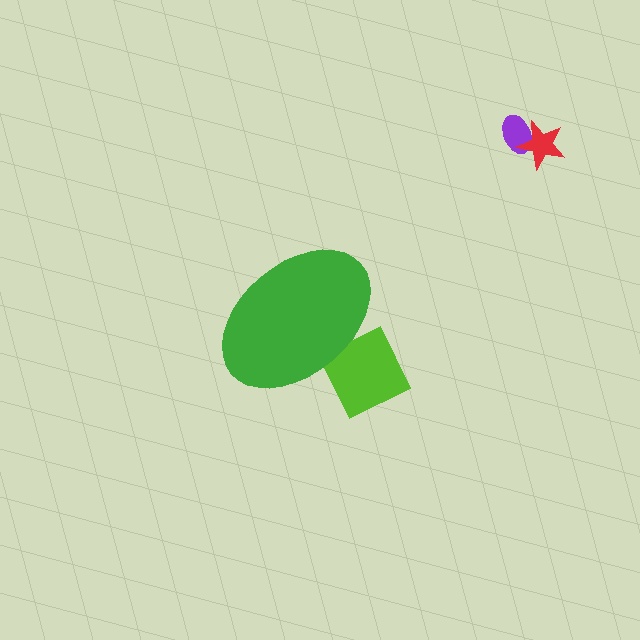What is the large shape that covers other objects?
A green ellipse.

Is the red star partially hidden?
No, the red star is fully visible.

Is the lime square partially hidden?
Yes, the lime square is partially hidden behind the green ellipse.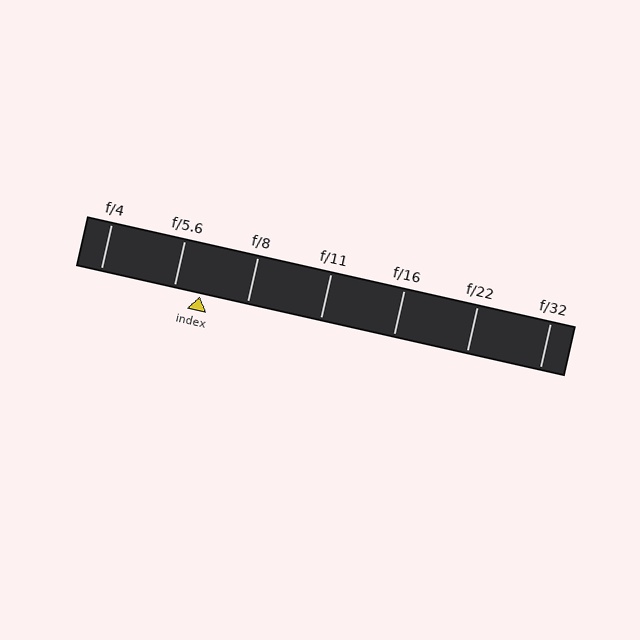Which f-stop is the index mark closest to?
The index mark is closest to f/5.6.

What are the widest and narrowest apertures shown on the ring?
The widest aperture shown is f/4 and the narrowest is f/32.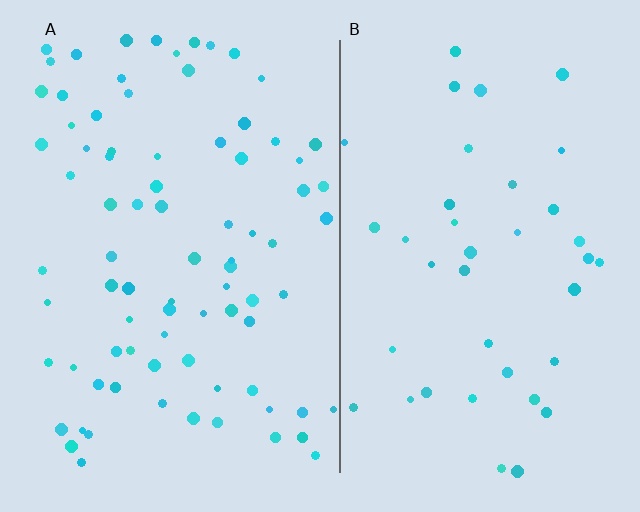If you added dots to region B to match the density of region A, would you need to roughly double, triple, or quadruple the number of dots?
Approximately double.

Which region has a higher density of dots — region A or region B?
A (the left).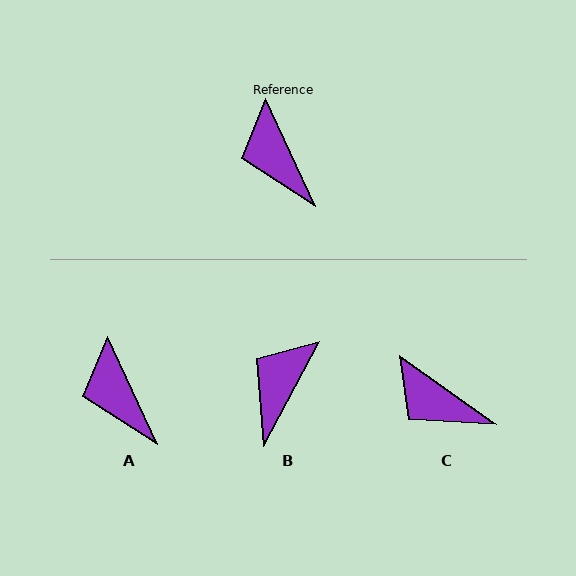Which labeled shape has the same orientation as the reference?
A.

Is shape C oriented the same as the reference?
No, it is off by about 30 degrees.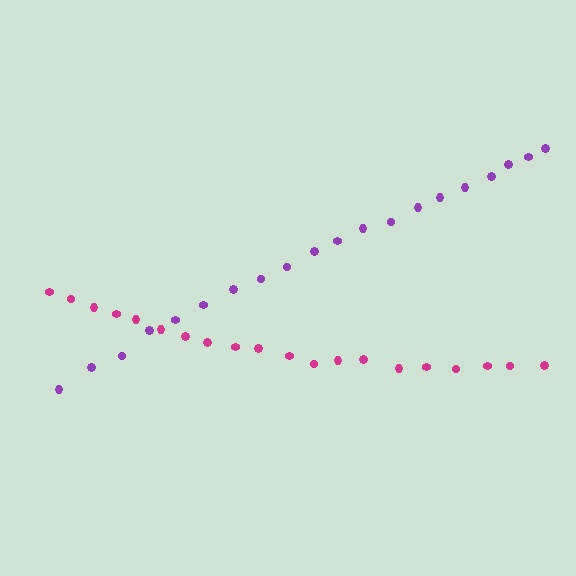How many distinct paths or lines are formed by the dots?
There are 2 distinct paths.